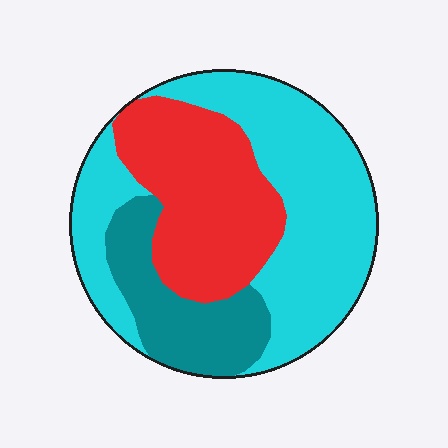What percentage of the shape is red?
Red covers about 30% of the shape.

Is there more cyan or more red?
Cyan.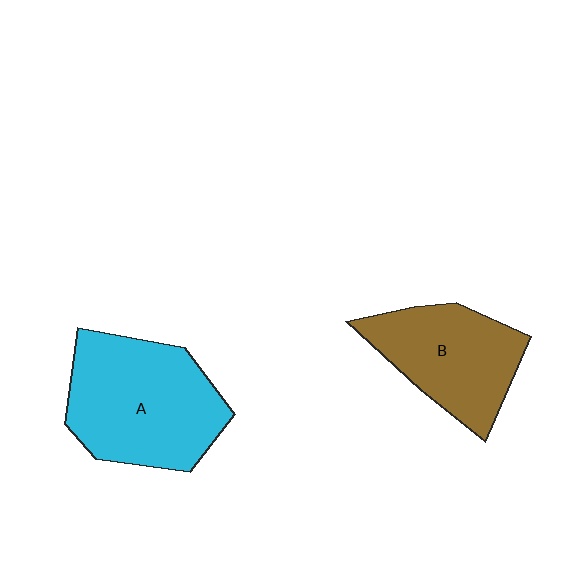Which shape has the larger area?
Shape A (cyan).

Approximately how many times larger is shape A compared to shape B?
Approximately 1.3 times.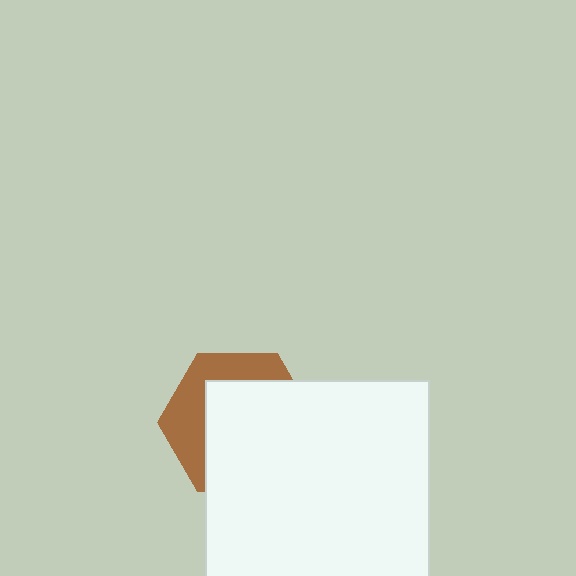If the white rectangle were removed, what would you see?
You would see the complete brown hexagon.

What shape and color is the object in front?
The object in front is a white rectangle.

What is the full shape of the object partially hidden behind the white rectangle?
The partially hidden object is a brown hexagon.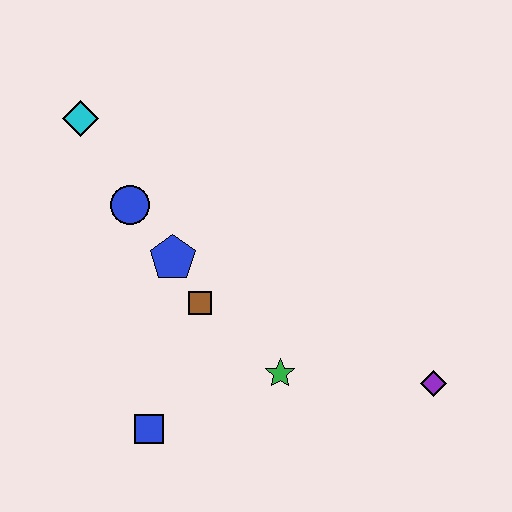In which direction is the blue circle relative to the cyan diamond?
The blue circle is below the cyan diamond.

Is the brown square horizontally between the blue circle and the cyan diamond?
No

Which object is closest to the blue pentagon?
The brown square is closest to the blue pentagon.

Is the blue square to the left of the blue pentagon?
Yes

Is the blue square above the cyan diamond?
No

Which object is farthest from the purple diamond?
The cyan diamond is farthest from the purple diamond.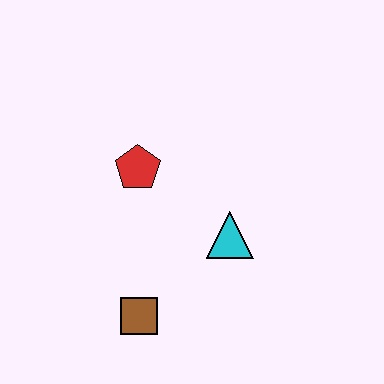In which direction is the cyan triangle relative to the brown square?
The cyan triangle is to the right of the brown square.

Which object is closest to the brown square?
The cyan triangle is closest to the brown square.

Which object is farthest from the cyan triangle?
The brown square is farthest from the cyan triangle.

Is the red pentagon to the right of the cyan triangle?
No